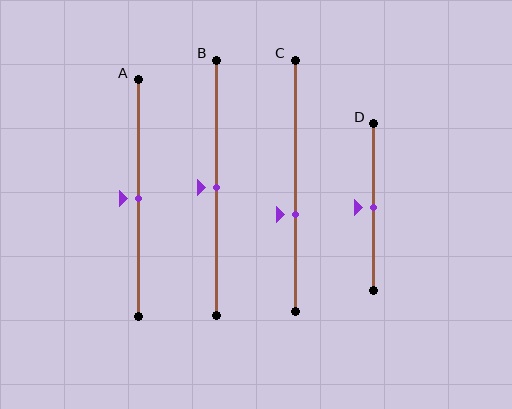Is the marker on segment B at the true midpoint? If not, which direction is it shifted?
Yes, the marker on segment B is at the true midpoint.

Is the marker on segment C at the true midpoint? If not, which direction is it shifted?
No, the marker on segment C is shifted downward by about 11% of the segment length.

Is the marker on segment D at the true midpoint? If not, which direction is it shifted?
Yes, the marker on segment D is at the true midpoint.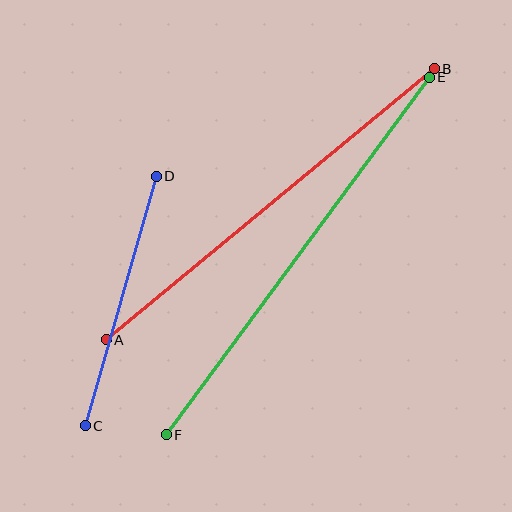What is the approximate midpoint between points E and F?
The midpoint is at approximately (298, 256) pixels.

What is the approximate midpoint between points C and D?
The midpoint is at approximately (121, 301) pixels.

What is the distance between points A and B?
The distance is approximately 425 pixels.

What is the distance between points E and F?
The distance is approximately 443 pixels.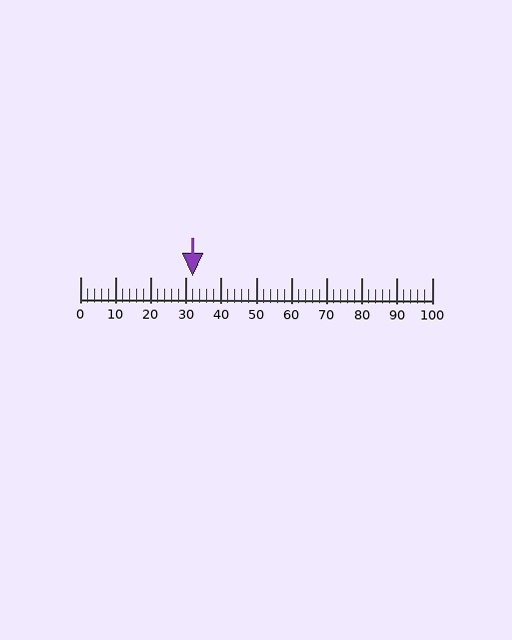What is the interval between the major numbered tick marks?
The major tick marks are spaced 10 units apart.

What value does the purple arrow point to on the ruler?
The purple arrow points to approximately 32.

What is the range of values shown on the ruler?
The ruler shows values from 0 to 100.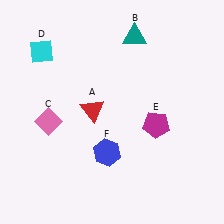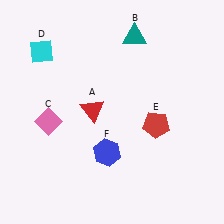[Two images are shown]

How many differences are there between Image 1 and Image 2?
There is 1 difference between the two images.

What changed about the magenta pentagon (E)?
In Image 1, E is magenta. In Image 2, it changed to red.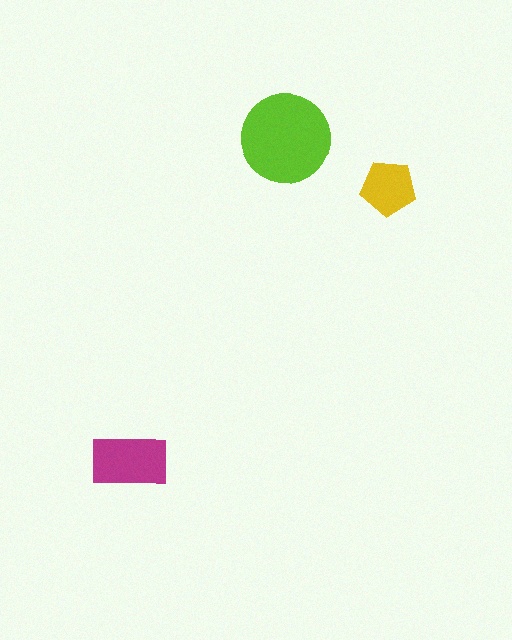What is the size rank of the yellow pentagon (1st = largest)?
3rd.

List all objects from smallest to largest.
The yellow pentagon, the magenta rectangle, the lime circle.